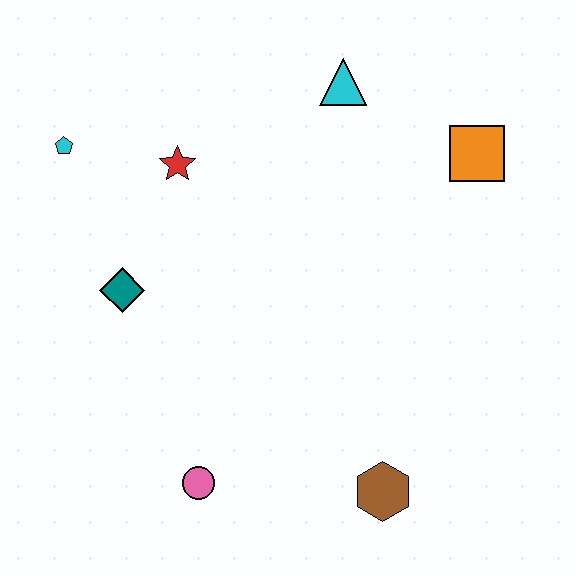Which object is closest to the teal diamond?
The red star is closest to the teal diamond.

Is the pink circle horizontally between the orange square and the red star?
Yes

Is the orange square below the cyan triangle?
Yes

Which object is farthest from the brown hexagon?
The cyan pentagon is farthest from the brown hexagon.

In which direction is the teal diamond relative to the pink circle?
The teal diamond is above the pink circle.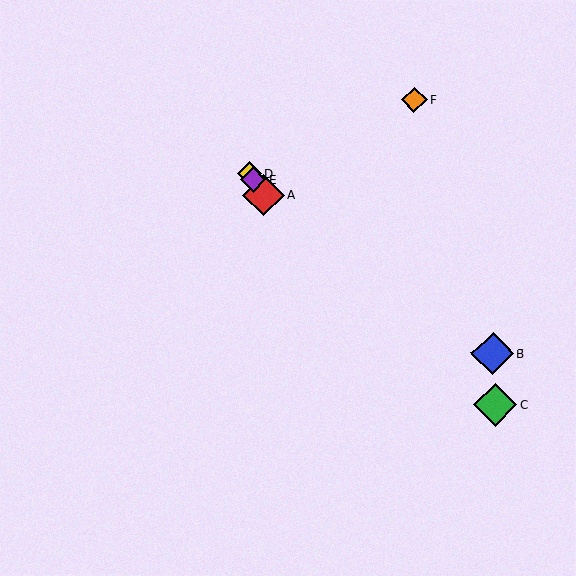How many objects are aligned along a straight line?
3 objects (A, D, E) are aligned along a straight line.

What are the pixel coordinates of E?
Object E is at (253, 179).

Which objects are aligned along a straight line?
Objects A, D, E are aligned along a straight line.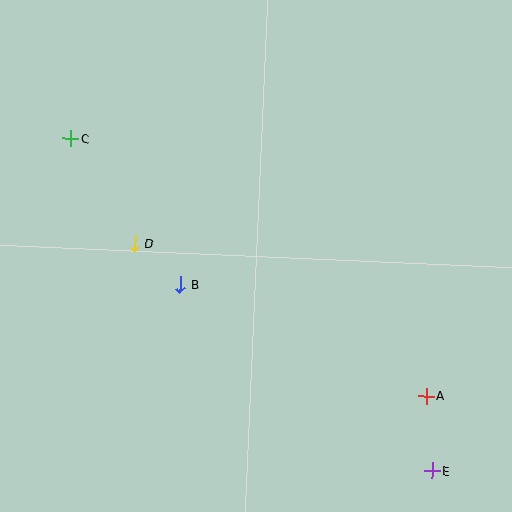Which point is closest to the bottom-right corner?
Point E is closest to the bottom-right corner.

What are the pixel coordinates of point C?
Point C is at (71, 139).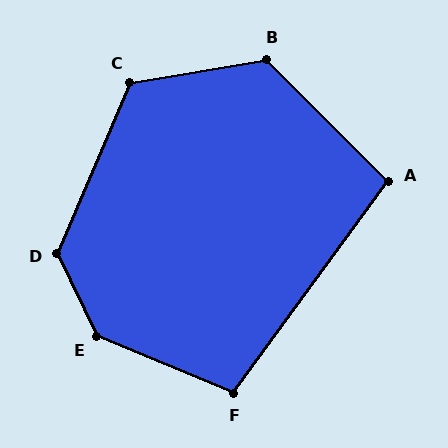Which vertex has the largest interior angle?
E, at approximately 138 degrees.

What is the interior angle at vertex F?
Approximately 103 degrees (obtuse).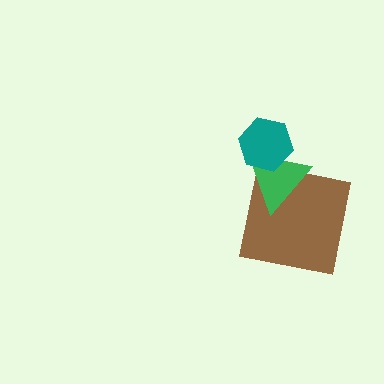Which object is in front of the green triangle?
The teal hexagon is in front of the green triangle.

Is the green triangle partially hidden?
Yes, it is partially covered by another shape.